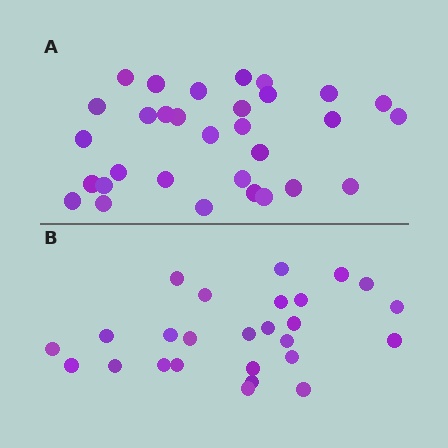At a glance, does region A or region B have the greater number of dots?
Region A (the top region) has more dots.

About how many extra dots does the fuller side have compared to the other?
Region A has about 5 more dots than region B.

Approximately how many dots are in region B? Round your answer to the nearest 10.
About 30 dots. (The exact count is 26, which rounds to 30.)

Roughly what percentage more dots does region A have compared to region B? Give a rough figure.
About 20% more.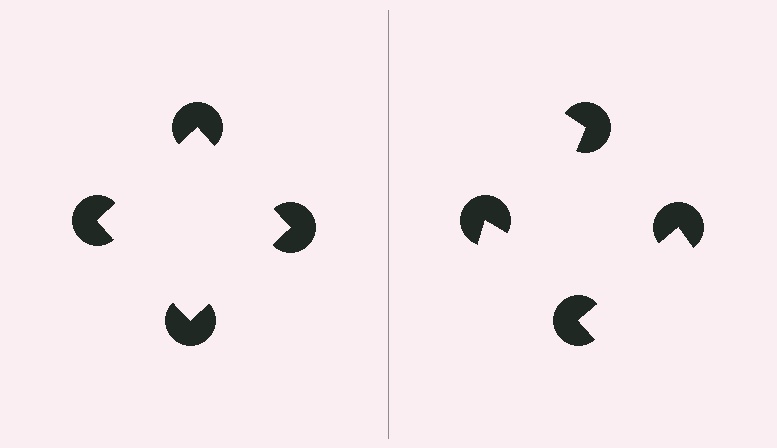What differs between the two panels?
The pac-man discs are positioned identically on both sides; only the wedge orientations differ. On the left they align to a square; on the right they are misaligned.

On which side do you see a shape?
An illusory square appears on the left side. On the right side the wedge cuts are rotated, so no coherent shape forms.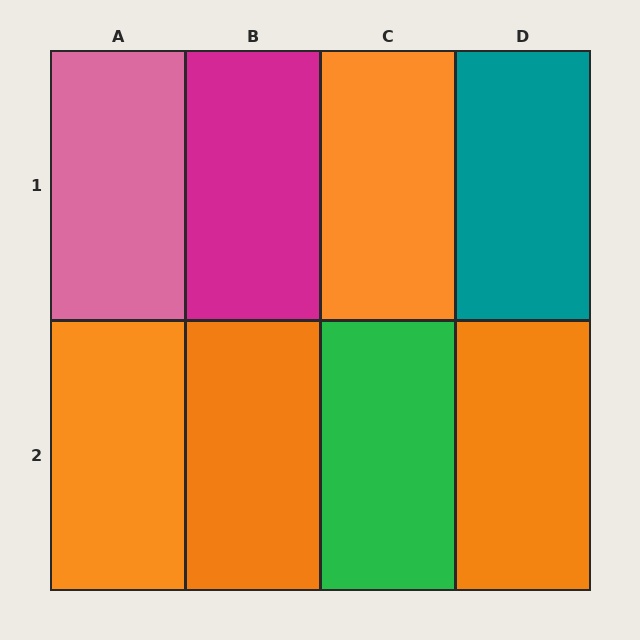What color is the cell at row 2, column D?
Orange.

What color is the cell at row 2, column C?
Green.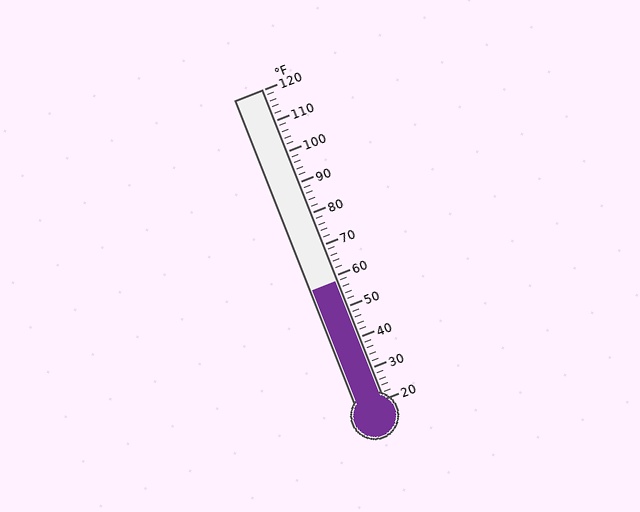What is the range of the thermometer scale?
The thermometer scale ranges from 20°F to 120°F.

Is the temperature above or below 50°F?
The temperature is above 50°F.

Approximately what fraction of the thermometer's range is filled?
The thermometer is filled to approximately 40% of its range.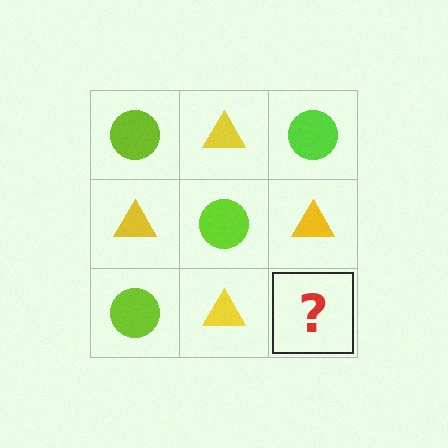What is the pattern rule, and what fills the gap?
The rule is that it alternates lime circle and yellow triangle in a checkerboard pattern. The gap should be filled with a lime circle.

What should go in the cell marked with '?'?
The missing cell should contain a lime circle.